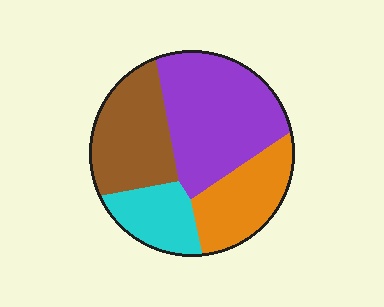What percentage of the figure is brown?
Brown takes up about one quarter (1/4) of the figure.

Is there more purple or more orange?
Purple.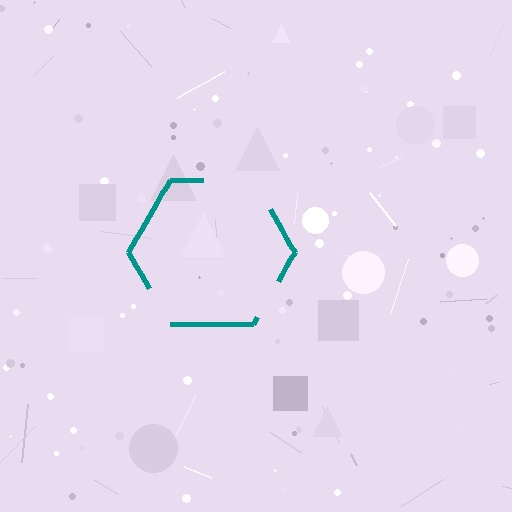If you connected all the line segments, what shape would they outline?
They would outline a hexagon.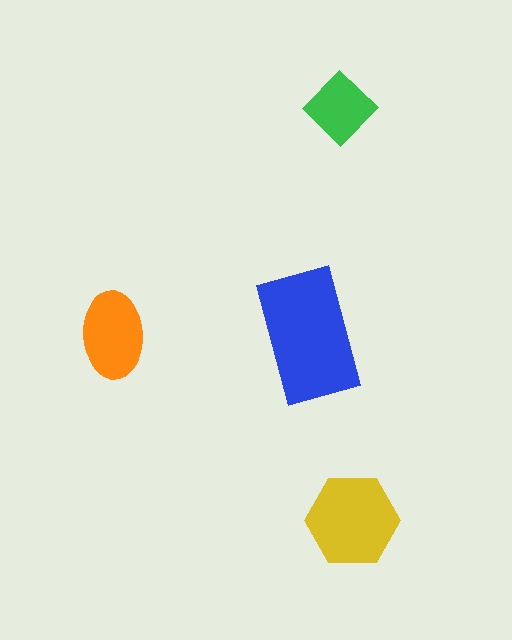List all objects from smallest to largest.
The green diamond, the orange ellipse, the yellow hexagon, the blue rectangle.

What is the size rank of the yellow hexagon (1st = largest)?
2nd.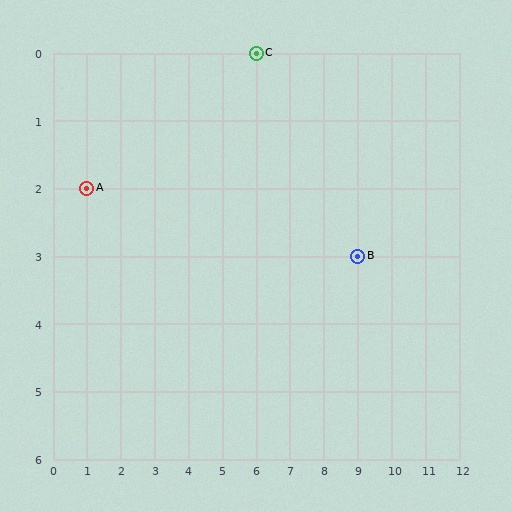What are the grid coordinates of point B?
Point B is at grid coordinates (9, 3).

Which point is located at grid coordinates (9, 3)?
Point B is at (9, 3).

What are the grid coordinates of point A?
Point A is at grid coordinates (1, 2).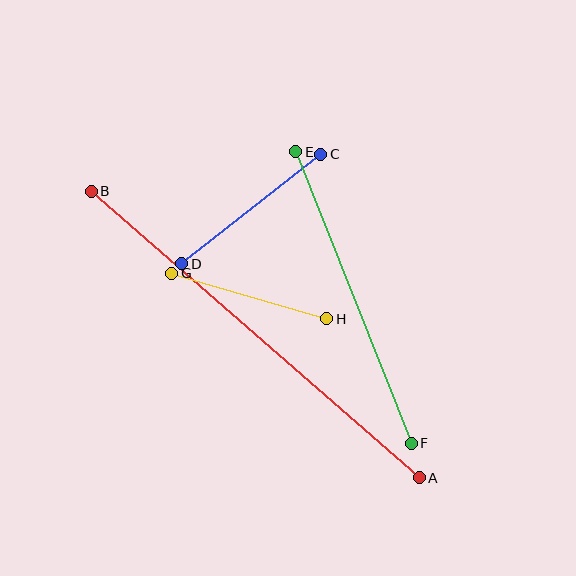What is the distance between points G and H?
The distance is approximately 162 pixels.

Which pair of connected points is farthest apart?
Points A and B are farthest apart.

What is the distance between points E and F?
The distance is approximately 314 pixels.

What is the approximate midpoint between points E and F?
The midpoint is at approximately (353, 298) pixels.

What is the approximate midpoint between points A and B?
The midpoint is at approximately (255, 334) pixels.